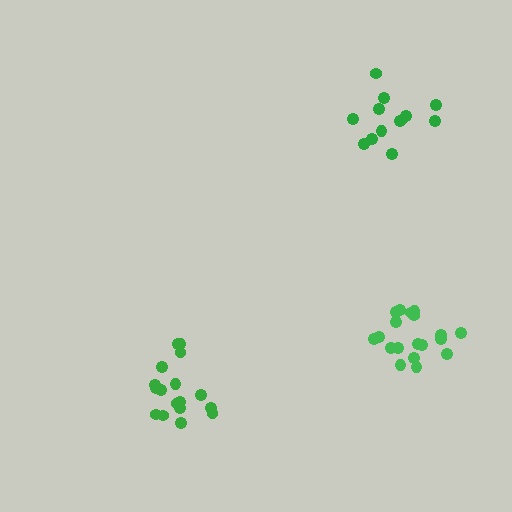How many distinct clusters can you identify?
There are 3 distinct clusters.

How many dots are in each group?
Group 1: 13 dots, Group 2: 17 dots, Group 3: 19 dots (49 total).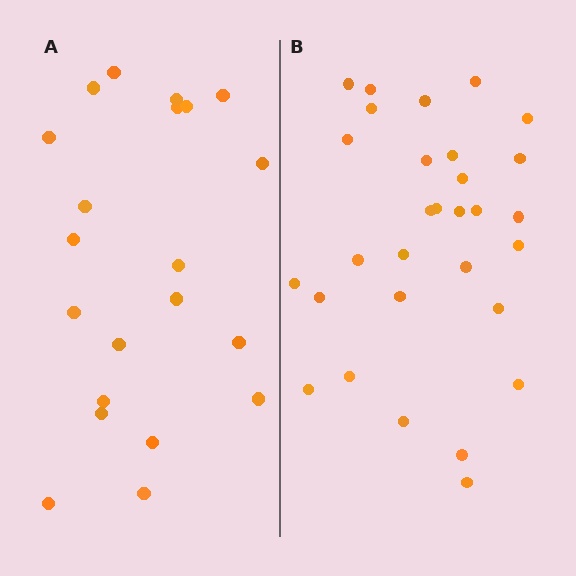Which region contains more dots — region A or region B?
Region B (the right region) has more dots.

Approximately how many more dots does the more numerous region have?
Region B has roughly 8 or so more dots than region A.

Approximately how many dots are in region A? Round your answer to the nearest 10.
About 20 dots. (The exact count is 21, which rounds to 20.)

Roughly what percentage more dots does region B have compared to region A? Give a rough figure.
About 45% more.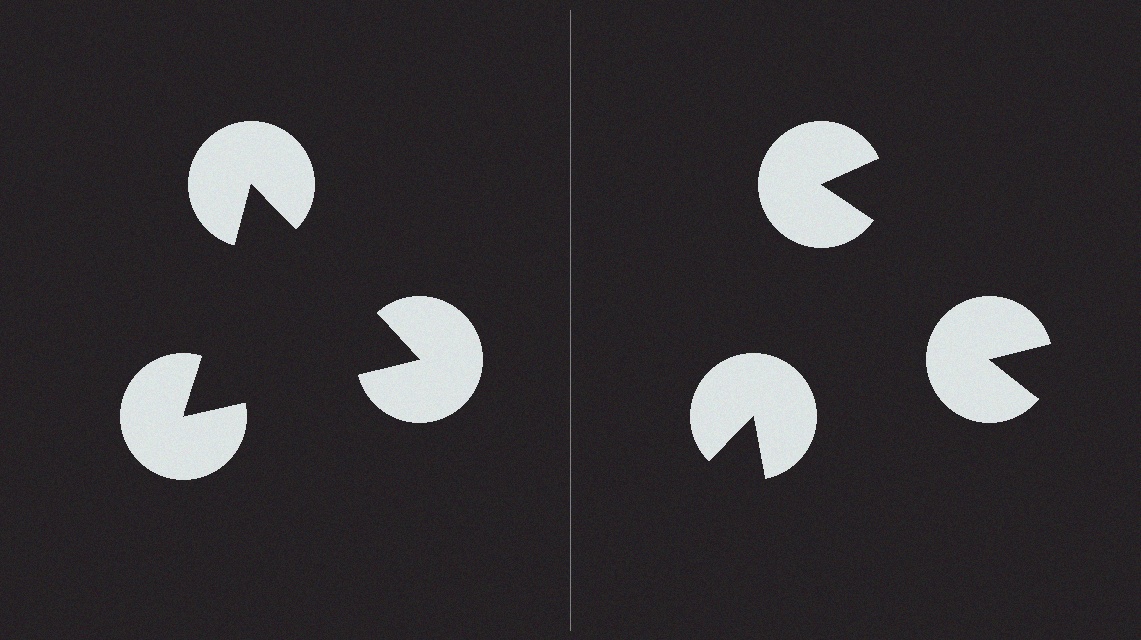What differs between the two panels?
The pac-man discs are positioned identically on both sides; only the wedge orientations differ. On the left they align to a triangle; on the right they are misaligned.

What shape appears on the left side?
An illusory triangle.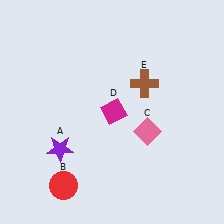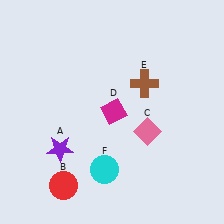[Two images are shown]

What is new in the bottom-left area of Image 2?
A cyan circle (F) was added in the bottom-left area of Image 2.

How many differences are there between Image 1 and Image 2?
There is 1 difference between the two images.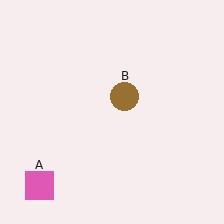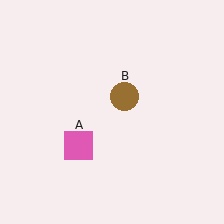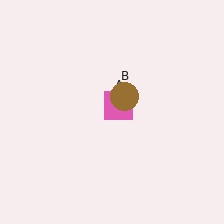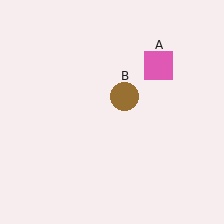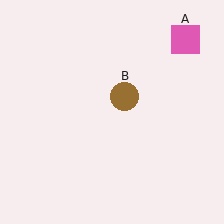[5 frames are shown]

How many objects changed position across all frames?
1 object changed position: pink square (object A).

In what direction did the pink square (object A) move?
The pink square (object A) moved up and to the right.